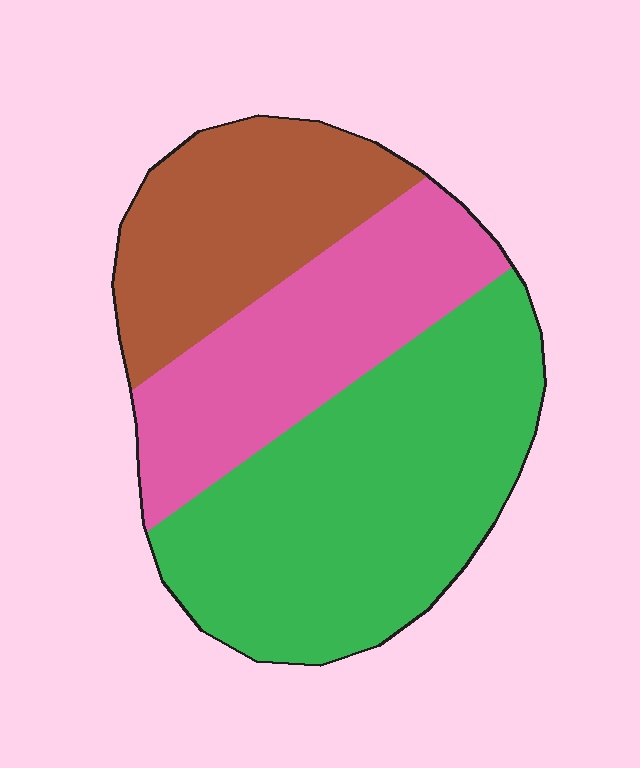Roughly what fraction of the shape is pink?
Pink takes up between a sixth and a third of the shape.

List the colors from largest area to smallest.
From largest to smallest: green, pink, brown.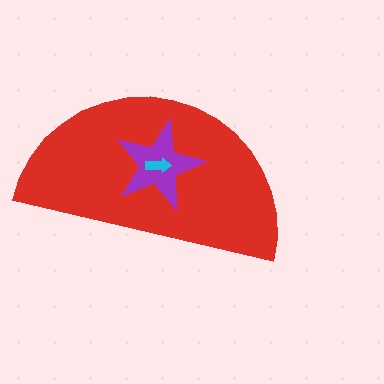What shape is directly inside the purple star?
The cyan arrow.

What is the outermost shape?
The red semicircle.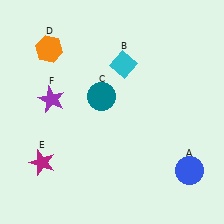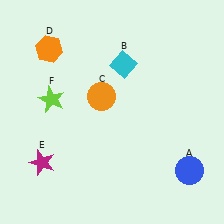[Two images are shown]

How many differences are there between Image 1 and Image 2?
There are 2 differences between the two images.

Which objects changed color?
C changed from teal to orange. F changed from purple to lime.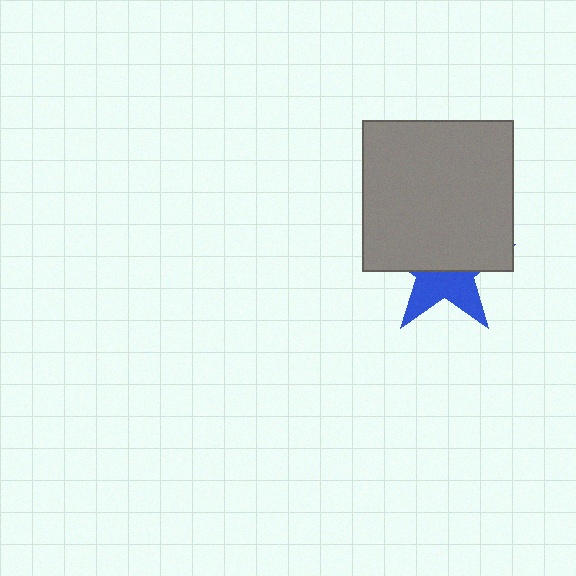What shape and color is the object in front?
The object in front is a gray square.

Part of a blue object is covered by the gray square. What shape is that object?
It is a star.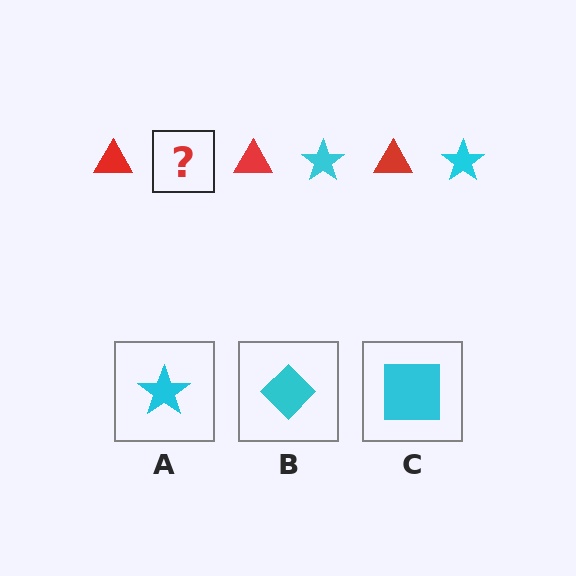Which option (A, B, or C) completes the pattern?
A.